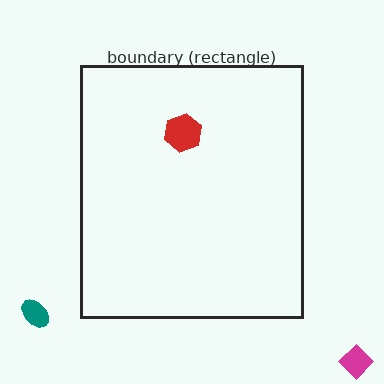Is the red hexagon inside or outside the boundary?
Inside.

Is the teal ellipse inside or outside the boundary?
Outside.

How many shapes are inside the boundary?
1 inside, 2 outside.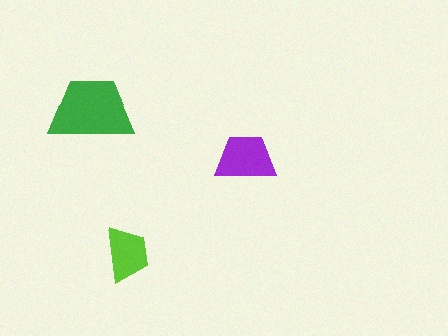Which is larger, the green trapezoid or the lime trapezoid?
The green one.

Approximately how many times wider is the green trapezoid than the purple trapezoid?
About 1.5 times wider.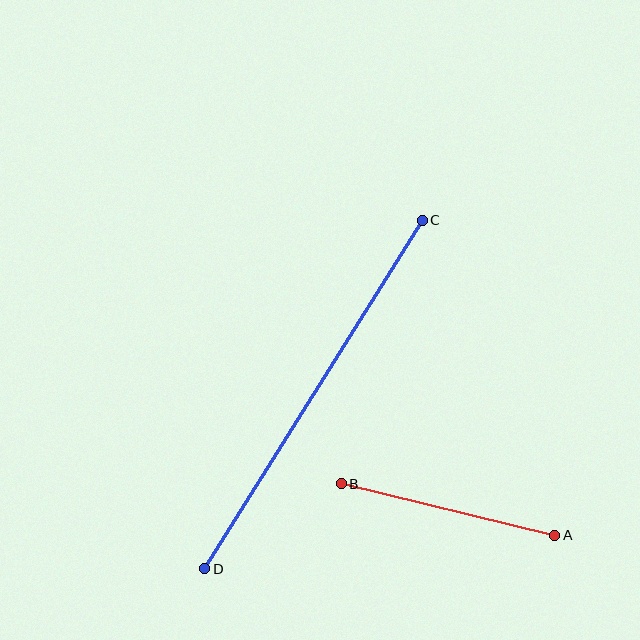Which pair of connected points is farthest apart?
Points C and D are farthest apart.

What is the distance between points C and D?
The distance is approximately 411 pixels.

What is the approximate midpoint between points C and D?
The midpoint is at approximately (314, 394) pixels.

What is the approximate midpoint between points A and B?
The midpoint is at approximately (448, 509) pixels.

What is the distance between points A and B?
The distance is approximately 220 pixels.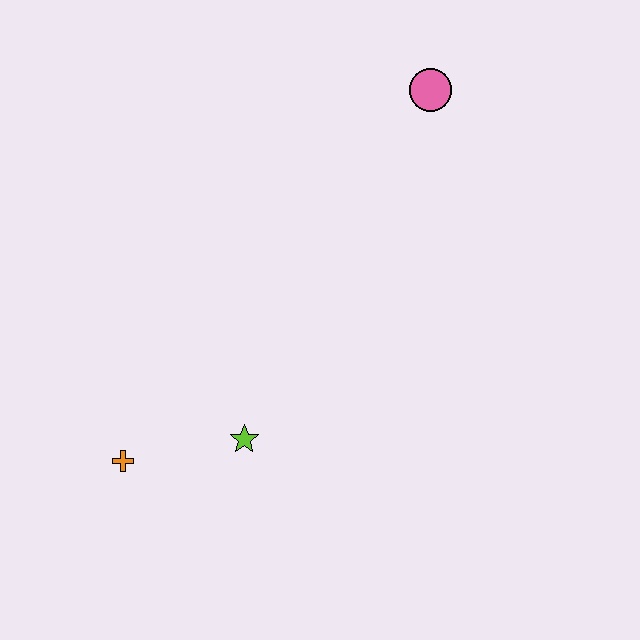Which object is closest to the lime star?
The orange cross is closest to the lime star.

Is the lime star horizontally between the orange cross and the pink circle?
Yes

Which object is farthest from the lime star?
The pink circle is farthest from the lime star.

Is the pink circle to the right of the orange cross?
Yes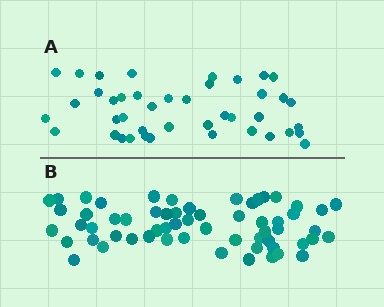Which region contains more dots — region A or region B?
Region B (the bottom region) has more dots.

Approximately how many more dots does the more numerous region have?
Region B has approximately 20 more dots than region A.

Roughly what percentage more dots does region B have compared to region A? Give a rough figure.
About 45% more.